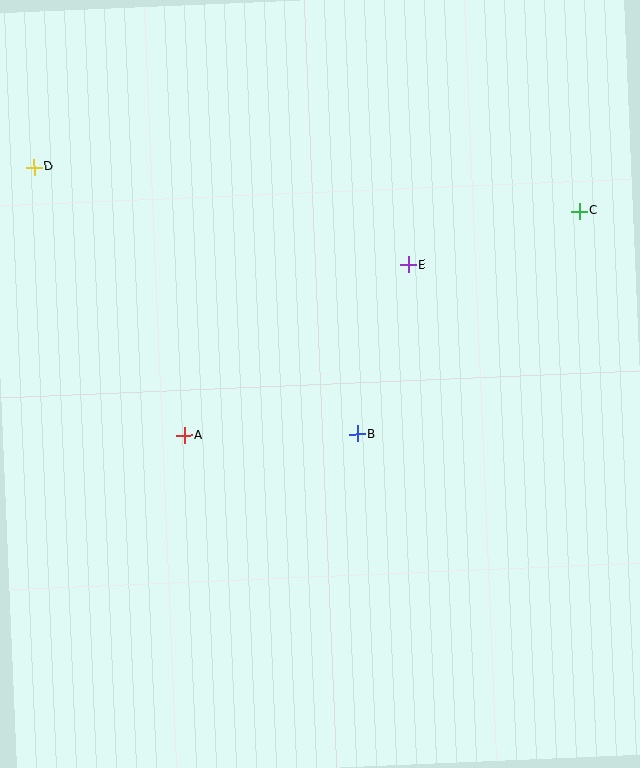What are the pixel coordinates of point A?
Point A is at (185, 436).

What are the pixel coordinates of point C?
Point C is at (579, 211).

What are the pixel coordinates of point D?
Point D is at (34, 167).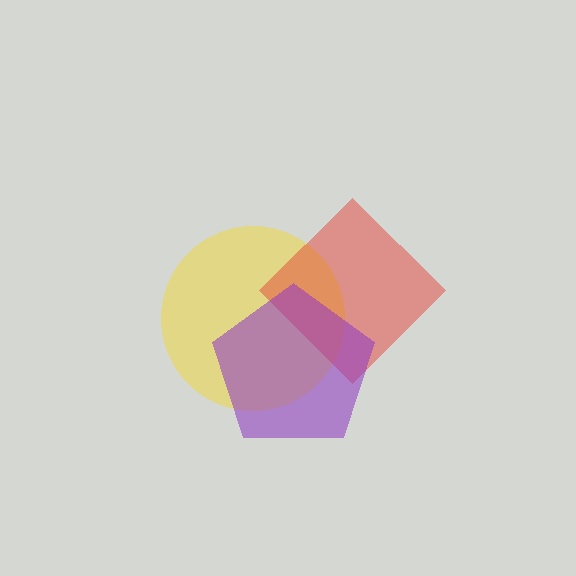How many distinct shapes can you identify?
There are 3 distinct shapes: a yellow circle, a red diamond, a purple pentagon.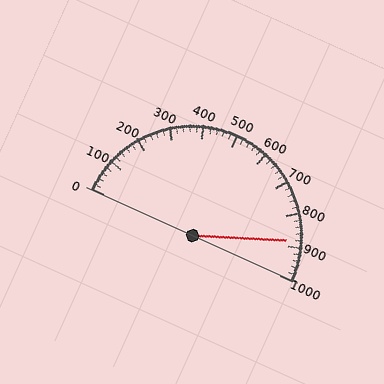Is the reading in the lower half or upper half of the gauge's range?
The reading is in the upper half of the range (0 to 1000).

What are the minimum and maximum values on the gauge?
The gauge ranges from 0 to 1000.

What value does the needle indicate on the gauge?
The needle indicates approximately 880.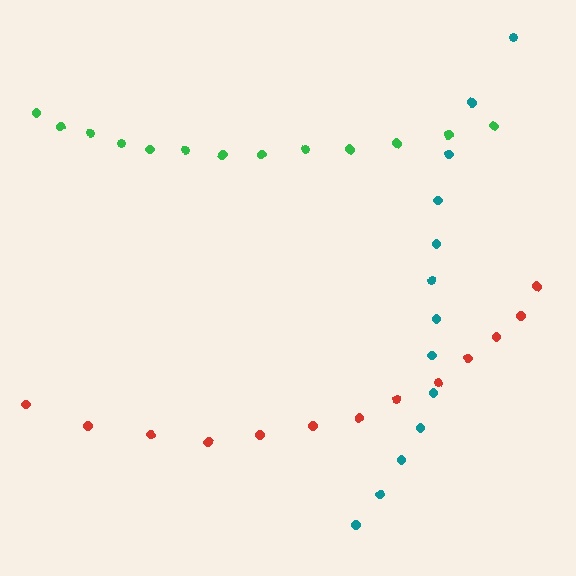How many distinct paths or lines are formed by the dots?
There are 3 distinct paths.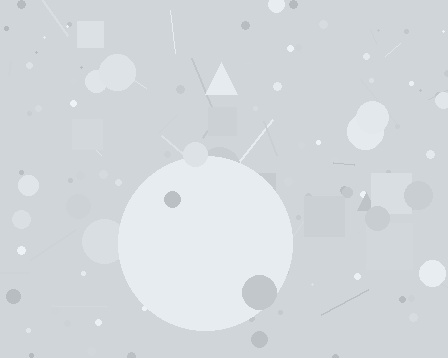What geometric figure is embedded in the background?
A circle is embedded in the background.